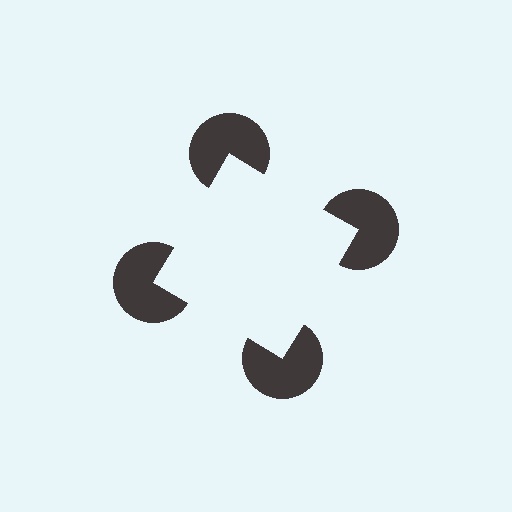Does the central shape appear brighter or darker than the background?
It typically appears slightly brighter than the background, even though no actual brightness change is drawn.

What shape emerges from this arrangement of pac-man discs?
An illusory square — its edges are inferred from the aligned wedge cuts in the pac-man discs, not physically drawn.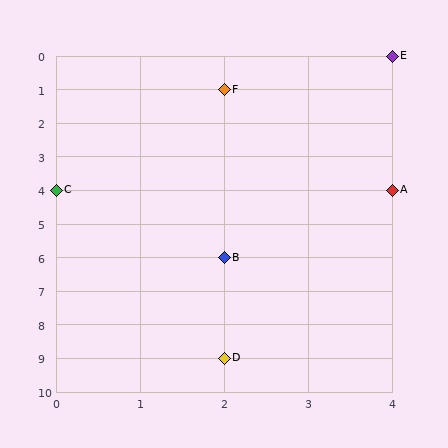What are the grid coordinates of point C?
Point C is at grid coordinates (0, 4).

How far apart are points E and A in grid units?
Points E and A are 4 rows apart.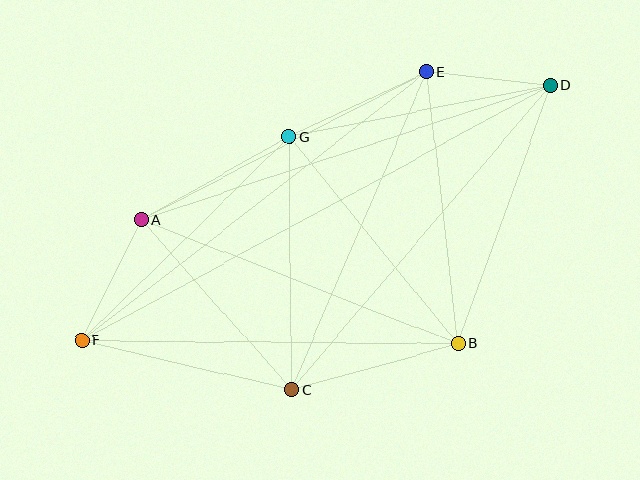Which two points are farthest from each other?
Points D and F are farthest from each other.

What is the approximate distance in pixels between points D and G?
The distance between D and G is approximately 266 pixels.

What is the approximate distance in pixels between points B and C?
The distance between B and C is approximately 173 pixels.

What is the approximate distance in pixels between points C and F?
The distance between C and F is approximately 215 pixels.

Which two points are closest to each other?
Points D and E are closest to each other.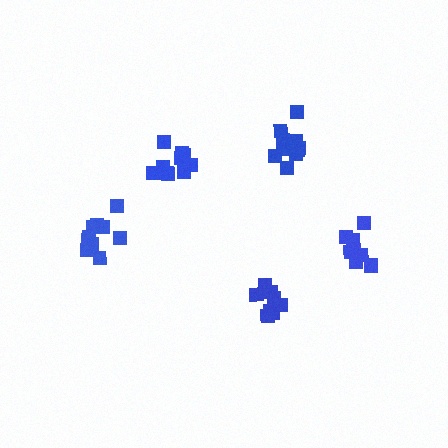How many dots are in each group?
Group 1: 11 dots, Group 2: 9 dots, Group 3: 10 dots, Group 4: 10 dots, Group 5: 8 dots (48 total).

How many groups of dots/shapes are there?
There are 5 groups.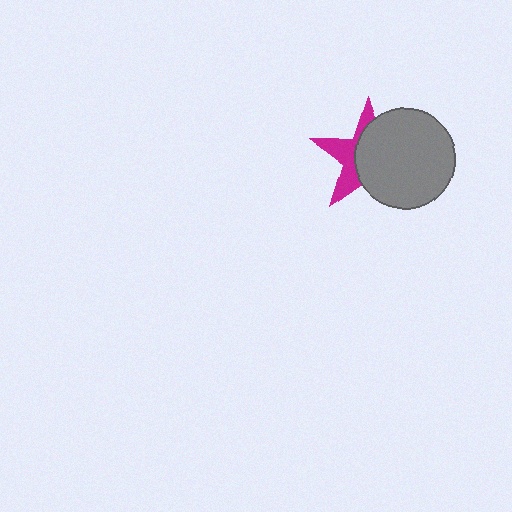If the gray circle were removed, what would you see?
You would see the complete magenta star.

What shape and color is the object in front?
The object in front is a gray circle.